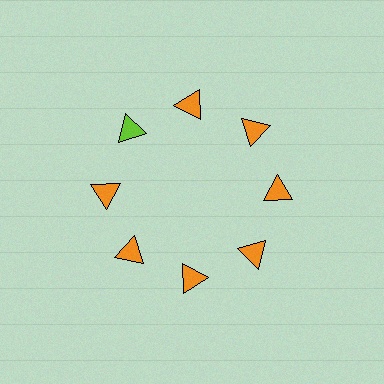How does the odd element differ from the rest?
It has a different color: lime instead of orange.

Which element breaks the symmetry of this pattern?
The lime triangle at roughly the 10 o'clock position breaks the symmetry. All other shapes are orange triangles.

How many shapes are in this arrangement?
There are 8 shapes arranged in a ring pattern.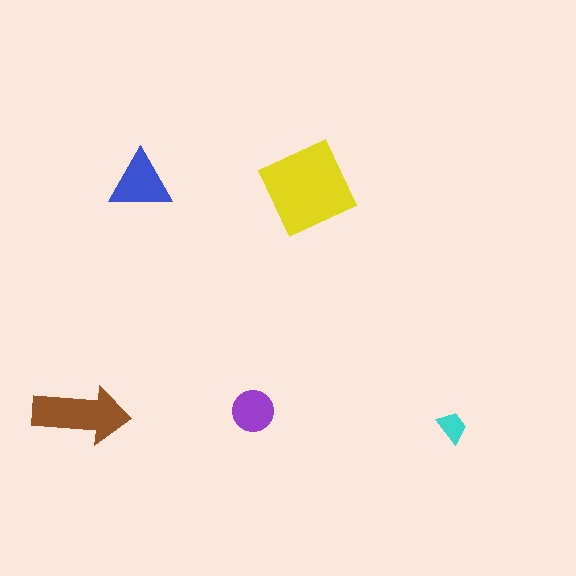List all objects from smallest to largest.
The cyan trapezoid, the purple circle, the blue triangle, the brown arrow, the yellow square.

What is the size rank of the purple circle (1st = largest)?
4th.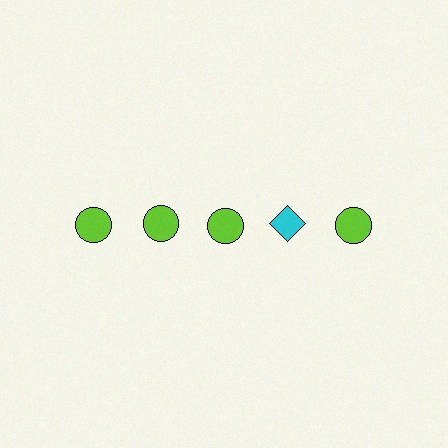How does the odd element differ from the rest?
It differs in both color (cyan instead of lime) and shape (diamond instead of circle).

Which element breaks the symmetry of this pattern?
The cyan diamond in the top row, second from right column breaks the symmetry. All other shapes are lime circles.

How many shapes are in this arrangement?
There are 5 shapes arranged in a grid pattern.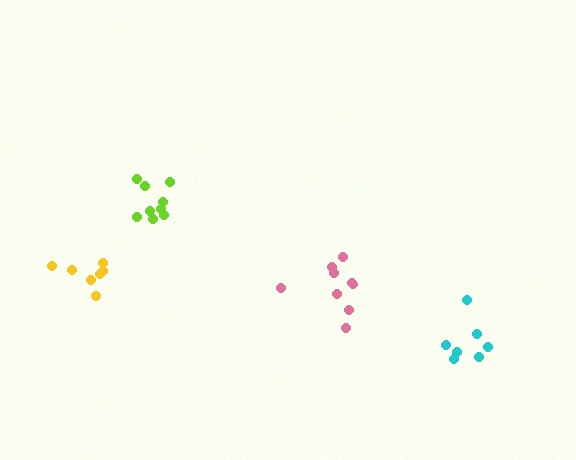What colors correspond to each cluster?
The clusters are colored: lime, cyan, pink, yellow.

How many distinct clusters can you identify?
There are 4 distinct clusters.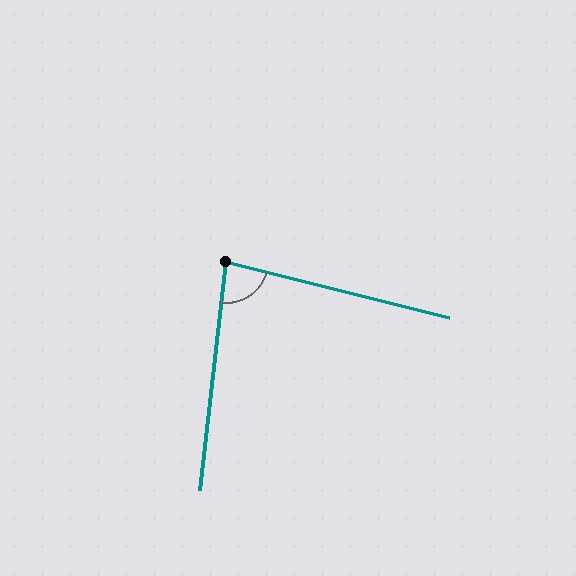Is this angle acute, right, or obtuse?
It is acute.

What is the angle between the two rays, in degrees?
Approximately 83 degrees.